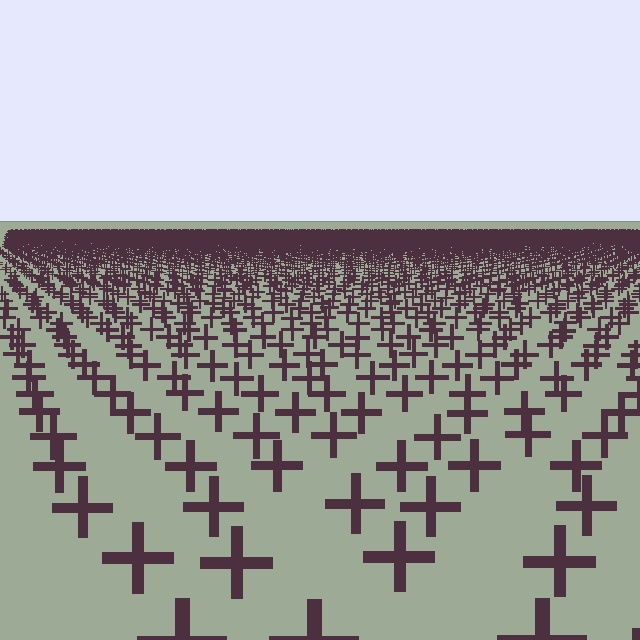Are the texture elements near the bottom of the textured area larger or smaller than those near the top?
Larger. Near the bottom, elements are closer to the viewer and appear at a bigger on-screen size.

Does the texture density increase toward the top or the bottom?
Density increases toward the top.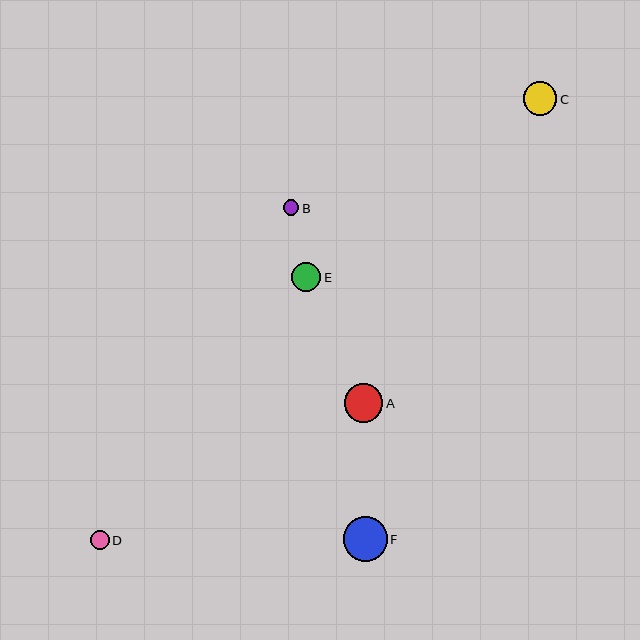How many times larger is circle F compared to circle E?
Circle F is approximately 1.5 times the size of circle E.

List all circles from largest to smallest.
From largest to smallest: F, A, C, E, D, B.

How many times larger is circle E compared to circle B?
Circle E is approximately 1.9 times the size of circle B.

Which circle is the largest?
Circle F is the largest with a size of approximately 44 pixels.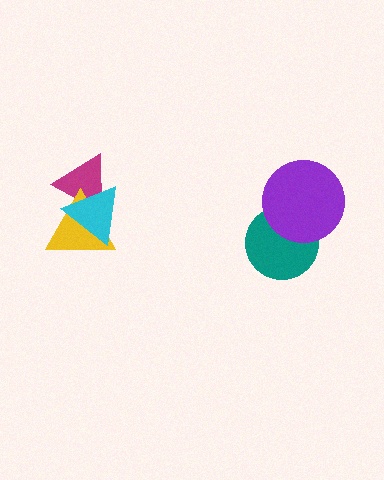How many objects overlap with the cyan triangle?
2 objects overlap with the cyan triangle.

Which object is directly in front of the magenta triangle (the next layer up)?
The yellow triangle is directly in front of the magenta triangle.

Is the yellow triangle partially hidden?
Yes, it is partially covered by another shape.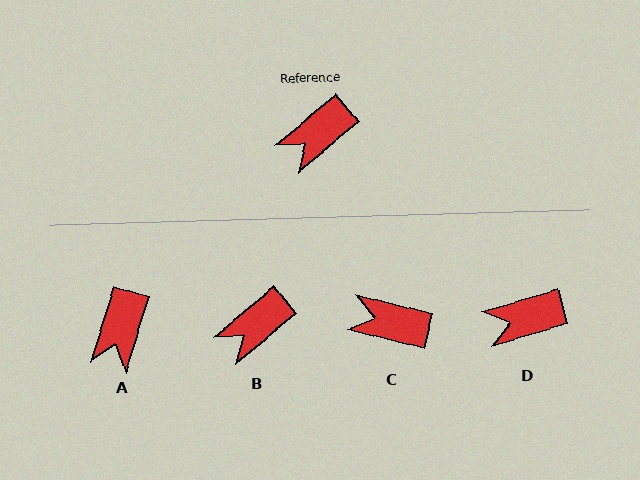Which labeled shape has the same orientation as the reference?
B.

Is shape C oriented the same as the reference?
No, it is off by about 54 degrees.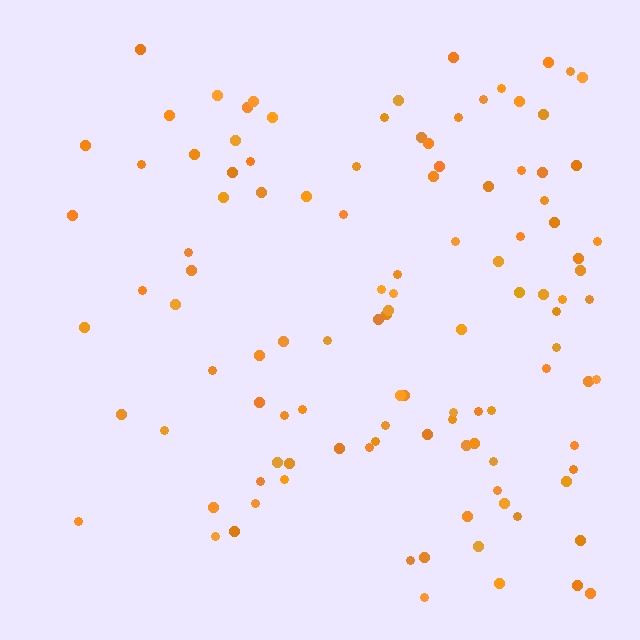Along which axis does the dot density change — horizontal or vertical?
Horizontal.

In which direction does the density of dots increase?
From left to right, with the right side densest.